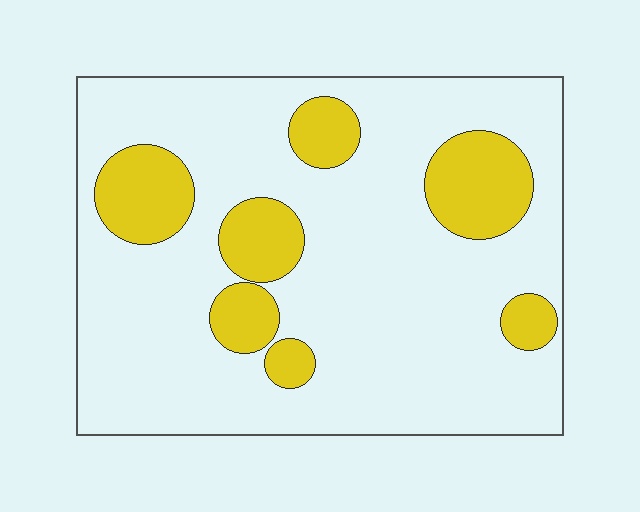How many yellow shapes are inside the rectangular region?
7.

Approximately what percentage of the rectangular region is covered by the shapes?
Approximately 20%.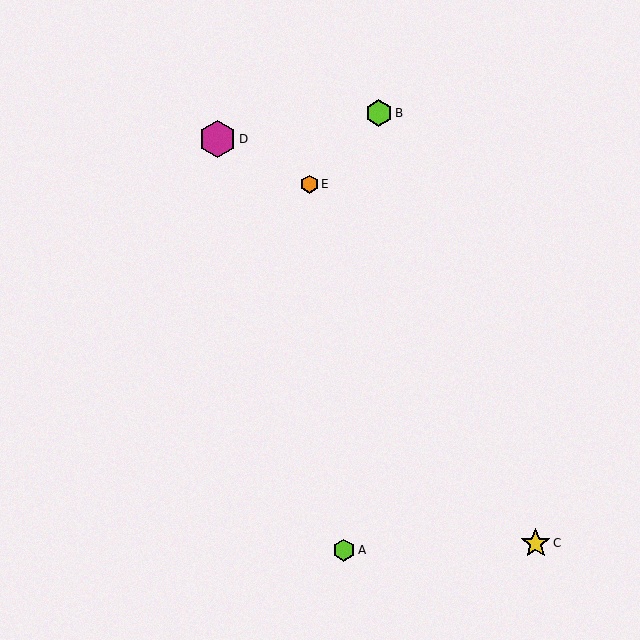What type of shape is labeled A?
Shape A is a lime hexagon.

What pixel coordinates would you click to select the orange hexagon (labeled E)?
Click at (309, 184) to select the orange hexagon E.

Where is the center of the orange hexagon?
The center of the orange hexagon is at (309, 184).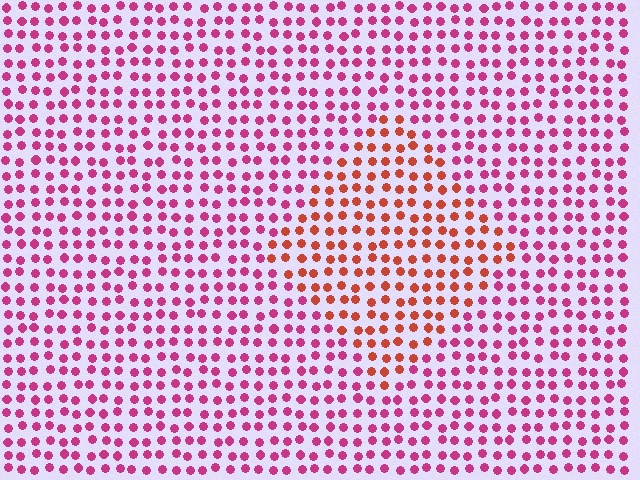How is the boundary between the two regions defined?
The boundary is defined purely by a slight shift in hue (about 40 degrees). Spacing, size, and orientation are identical on both sides.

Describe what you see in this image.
The image is filled with small magenta elements in a uniform arrangement. A diamond-shaped region is visible where the elements are tinted to a slightly different hue, forming a subtle color boundary.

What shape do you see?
I see a diamond.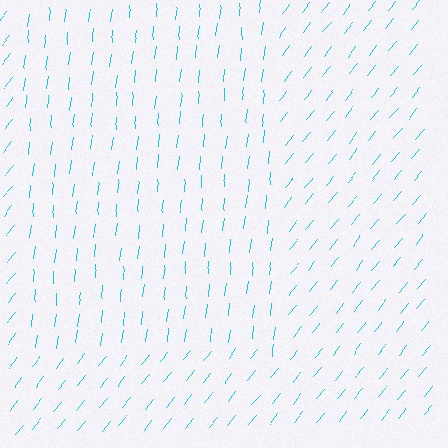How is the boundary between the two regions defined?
The boundary is defined purely by a change in line orientation (approximately 33 degrees difference). All lines are the same color and thickness.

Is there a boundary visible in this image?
Yes, there is a texture boundary formed by a change in line orientation.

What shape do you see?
I see a rectangle.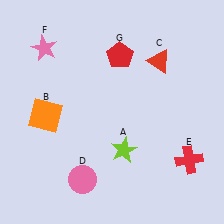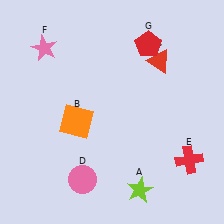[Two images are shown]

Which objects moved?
The objects that moved are: the lime star (A), the orange square (B), the red pentagon (G).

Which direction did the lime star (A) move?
The lime star (A) moved down.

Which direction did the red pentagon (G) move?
The red pentagon (G) moved right.